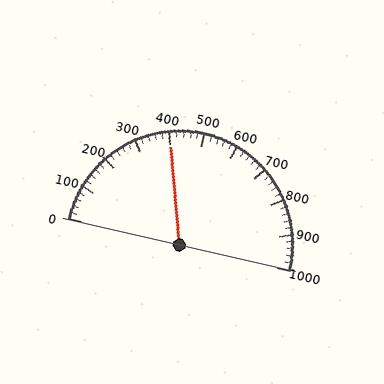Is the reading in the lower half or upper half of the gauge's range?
The reading is in the lower half of the range (0 to 1000).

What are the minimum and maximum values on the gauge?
The gauge ranges from 0 to 1000.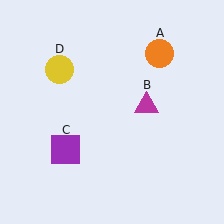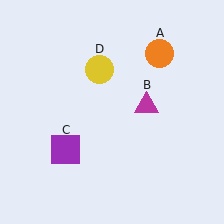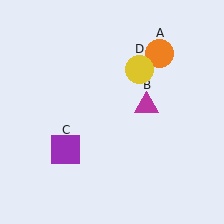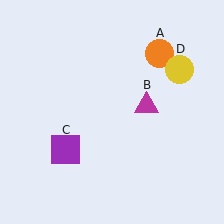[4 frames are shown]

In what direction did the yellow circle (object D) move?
The yellow circle (object D) moved right.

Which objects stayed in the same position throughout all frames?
Orange circle (object A) and magenta triangle (object B) and purple square (object C) remained stationary.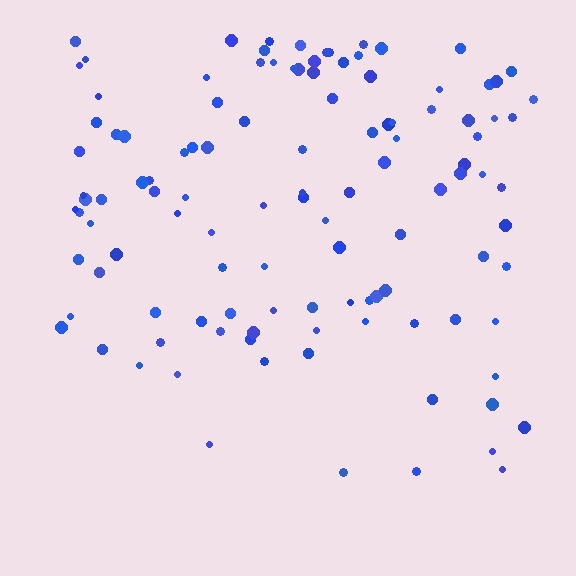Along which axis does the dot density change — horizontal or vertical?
Vertical.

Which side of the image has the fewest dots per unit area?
The bottom.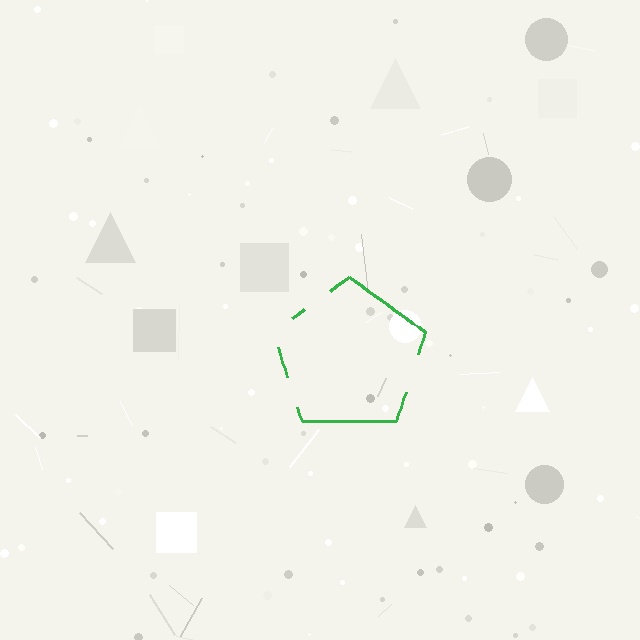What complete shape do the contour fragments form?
The contour fragments form a pentagon.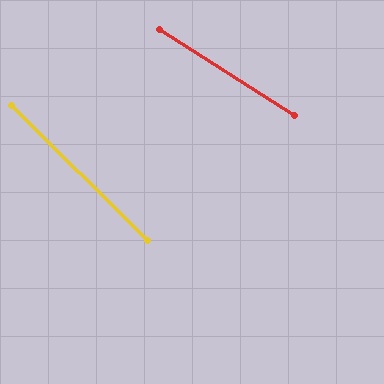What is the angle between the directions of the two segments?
Approximately 12 degrees.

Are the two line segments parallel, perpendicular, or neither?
Neither parallel nor perpendicular — they differ by about 12°.